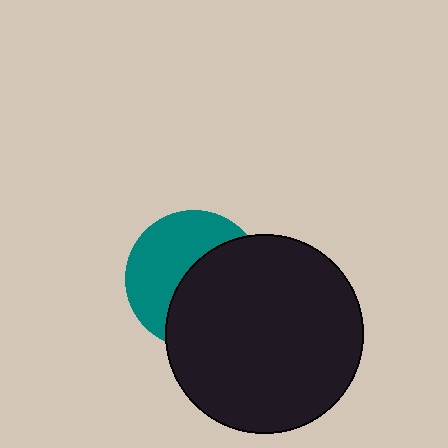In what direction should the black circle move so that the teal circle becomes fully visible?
The black circle should move right. That is the shortest direction to clear the overlap and leave the teal circle fully visible.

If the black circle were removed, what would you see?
You would see the complete teal circle.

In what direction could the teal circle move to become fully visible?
The teal circle could move left. That would shift it out from behind the black circle entirely.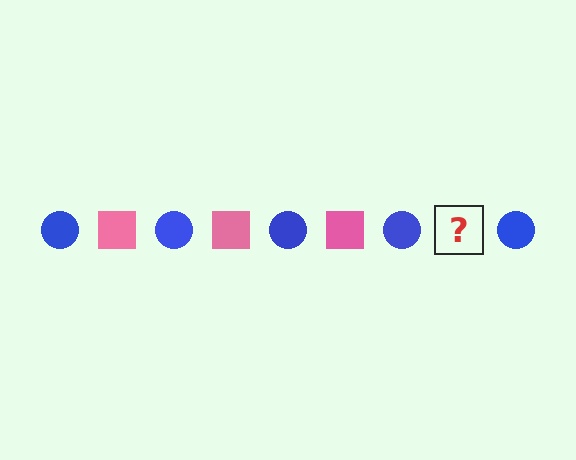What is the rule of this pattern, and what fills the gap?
The rule is that the pattern alternates between blue circle and pink square. The gap should be filled with a pink square.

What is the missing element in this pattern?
The missing element is a pink square.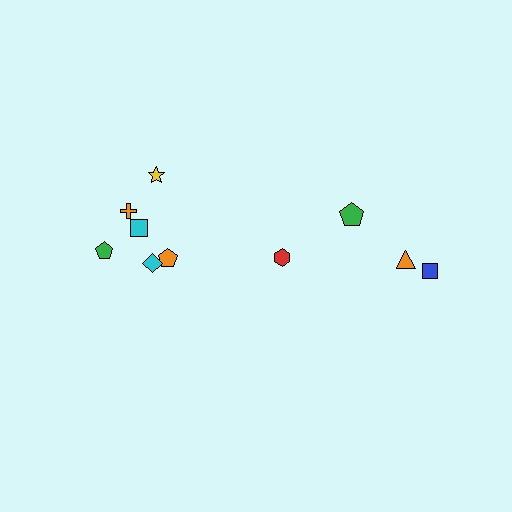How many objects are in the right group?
There are 4 objects.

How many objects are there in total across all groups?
There are 10 objects.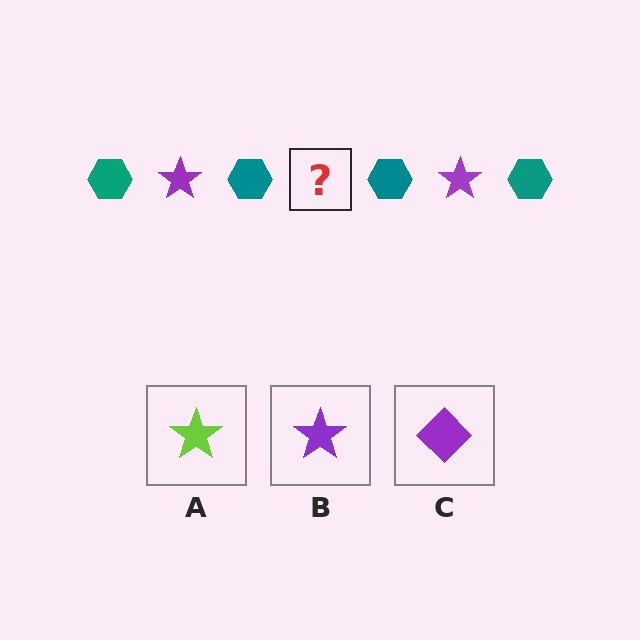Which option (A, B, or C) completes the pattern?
B.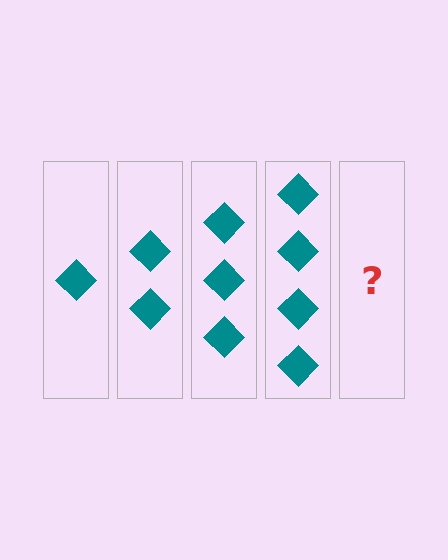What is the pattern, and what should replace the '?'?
The pattern is that each step adds one more diamond. The '?' should be 5 diamonds.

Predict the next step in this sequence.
The next step is 5 diamonds.